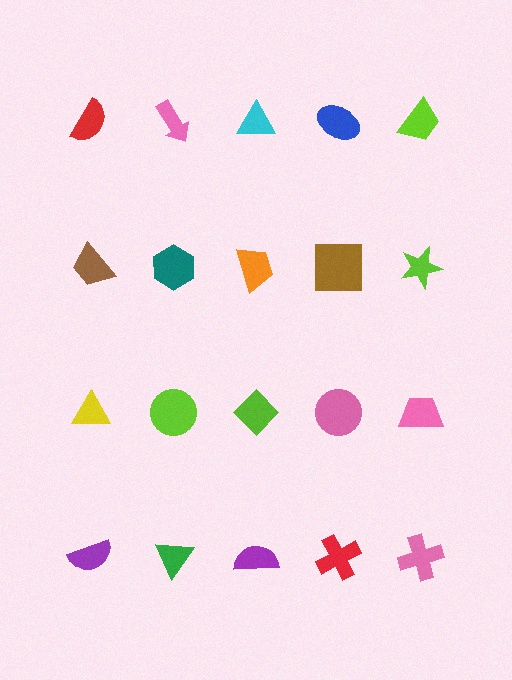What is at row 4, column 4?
A red cross.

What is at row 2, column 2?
A teal hexagon.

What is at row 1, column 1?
A red semicircle.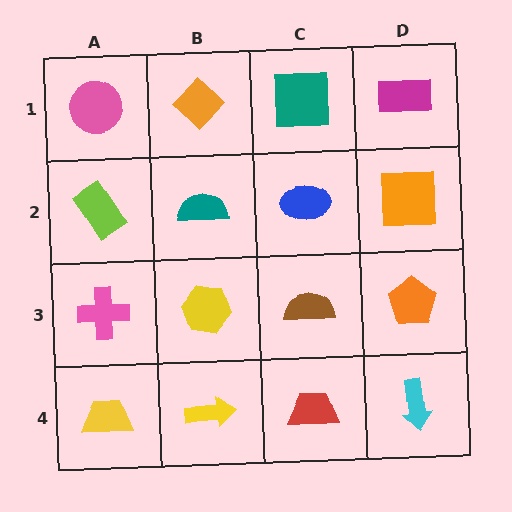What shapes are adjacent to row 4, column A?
A pink cross (row 3, column A), a yellow arrow (row 4, column B).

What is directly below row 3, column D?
A cyan arrow.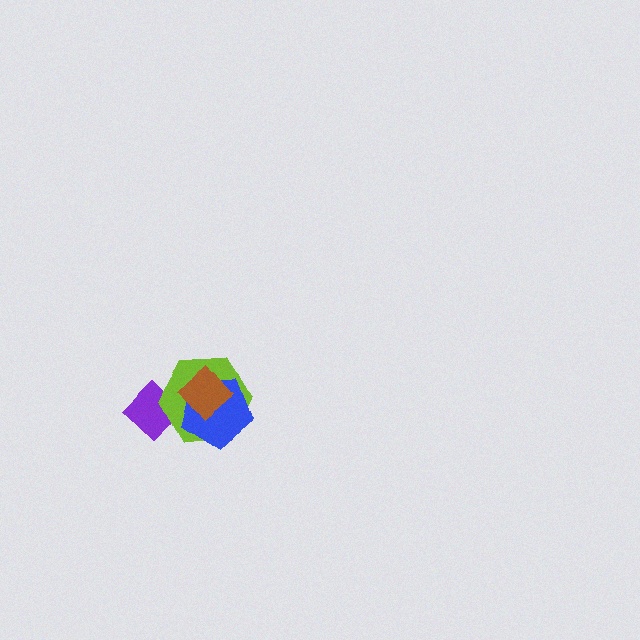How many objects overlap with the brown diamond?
2 objects overlap with the brown diamond.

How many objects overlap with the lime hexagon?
3 objects overlap with the lime hexagon.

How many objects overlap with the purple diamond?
1 object overlaps with the purple diamond.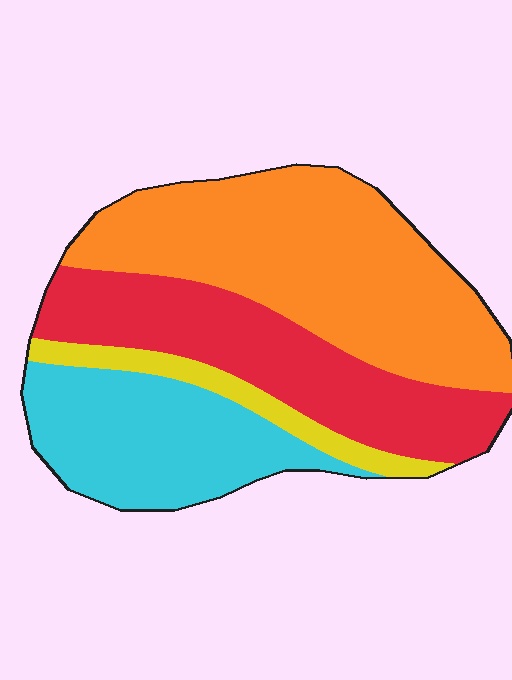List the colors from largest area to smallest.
From largest to smallest: orange, red, cyan, yellow.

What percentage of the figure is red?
Red covers around 30% of the figure.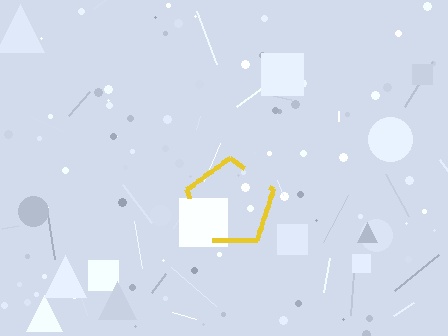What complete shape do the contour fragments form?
The contour fragments form a pentagon.